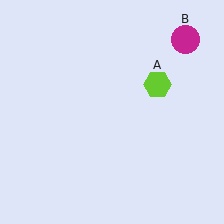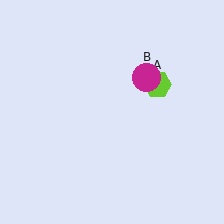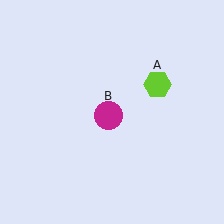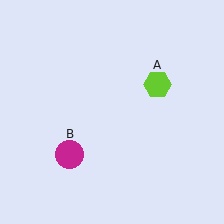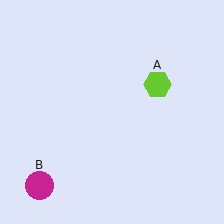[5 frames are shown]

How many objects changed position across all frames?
1 object changed position: magenta circle (object B).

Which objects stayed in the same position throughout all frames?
Lime hexagon (object A) remained stationary.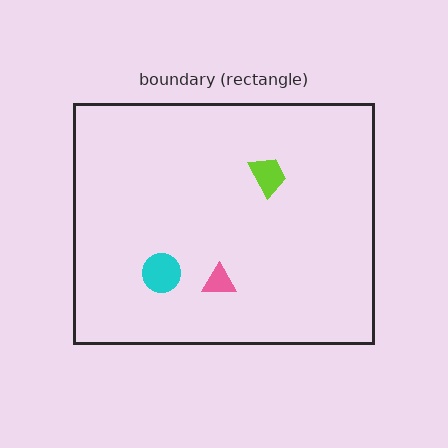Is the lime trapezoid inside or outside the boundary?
Inside.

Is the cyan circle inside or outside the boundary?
Inside.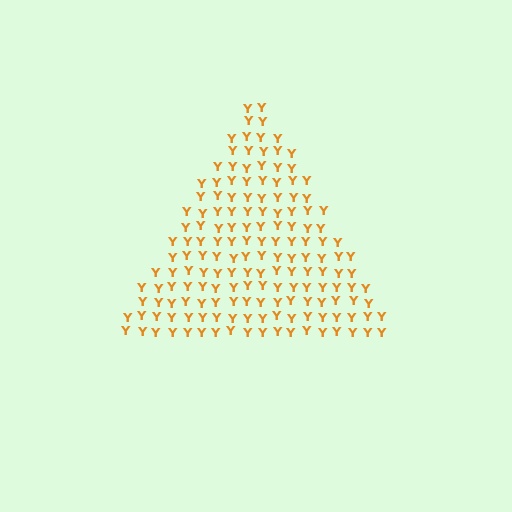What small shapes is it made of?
It is made of small letter Y's.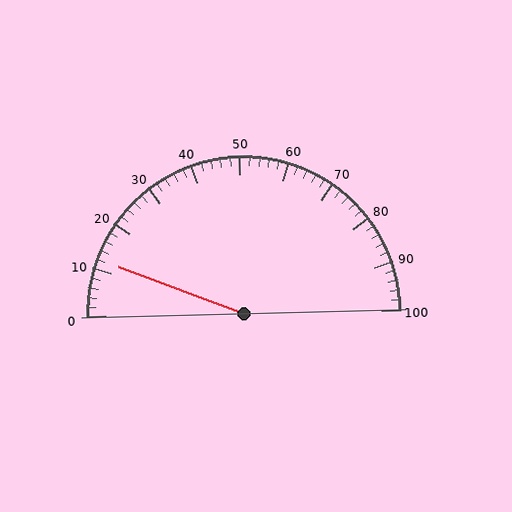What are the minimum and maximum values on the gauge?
The gauge ranges from 0 to 100.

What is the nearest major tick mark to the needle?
The nearest major tick mark is 10.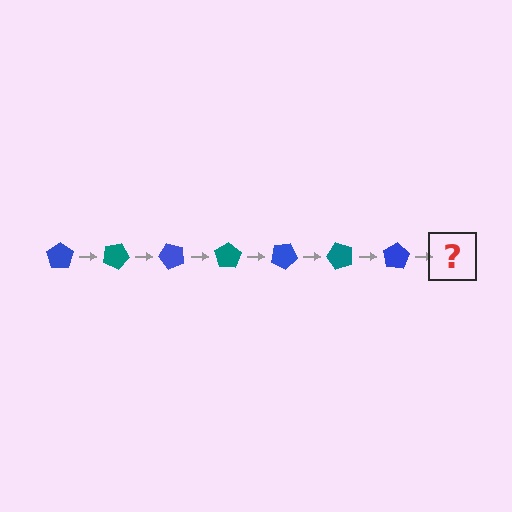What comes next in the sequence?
The next element should be a teal pentagon, rotated 175 degrees from the start.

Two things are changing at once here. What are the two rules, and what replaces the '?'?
The two rules are that it rotates 25 degrees each step and the color cycles through blue and teal. The '?' should be a teal pentagon, rotated 175 degrees from the start.